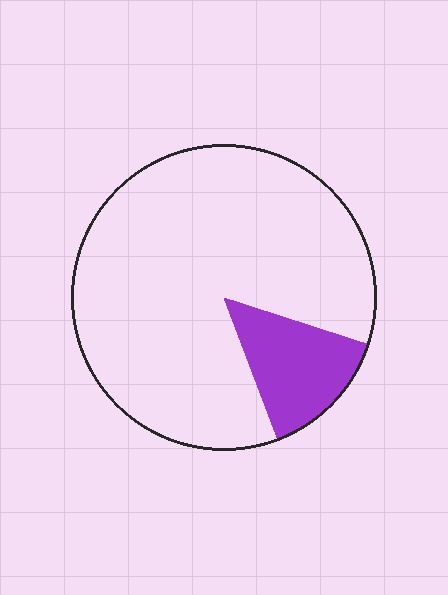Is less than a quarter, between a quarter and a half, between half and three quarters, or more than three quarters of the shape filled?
Less than a quarter.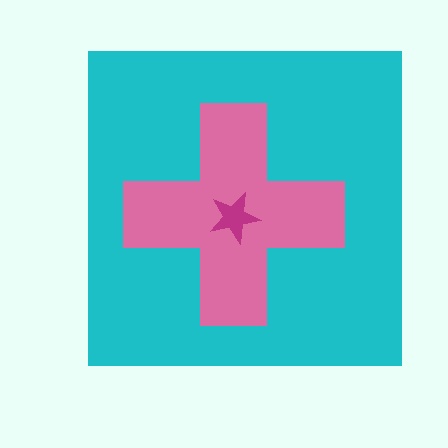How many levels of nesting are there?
3.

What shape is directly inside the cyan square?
The pink cross.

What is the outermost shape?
The cyan square.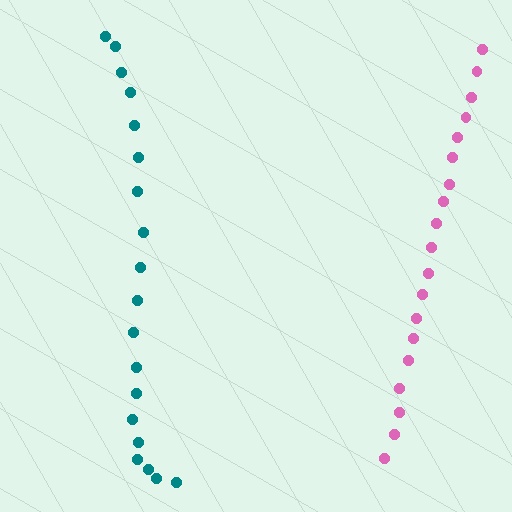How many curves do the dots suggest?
There are 2 distinct paths.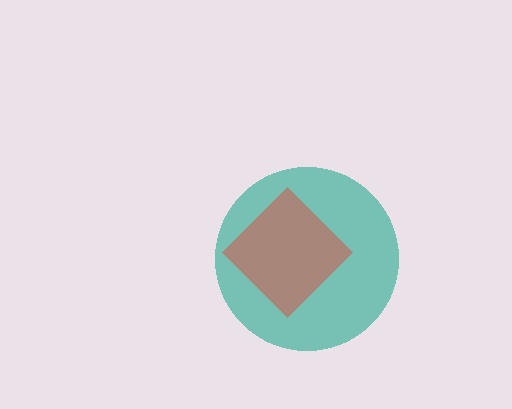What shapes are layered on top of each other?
The layered shapes are: a teal circle, a red diamond.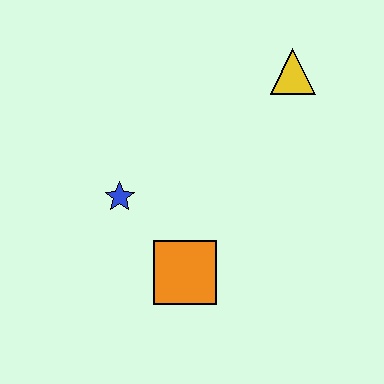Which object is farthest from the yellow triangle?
The orange square is farthest from the yellow triangle.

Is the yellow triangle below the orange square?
No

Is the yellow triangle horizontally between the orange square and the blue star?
No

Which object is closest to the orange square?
The blue star is closest to the orange square.